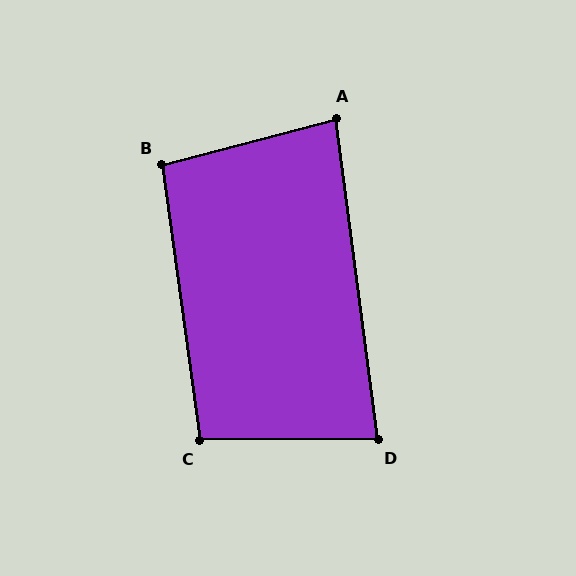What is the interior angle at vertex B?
Approximately 97 degrees (obtuse).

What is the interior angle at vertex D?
Approximately 83 degrees (acute).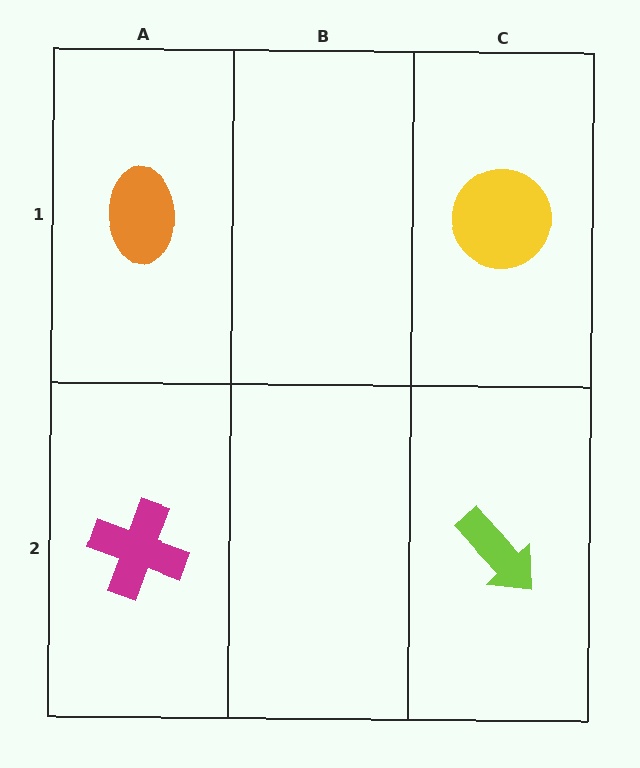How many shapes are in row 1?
2 shapes.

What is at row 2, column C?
A lime arrow.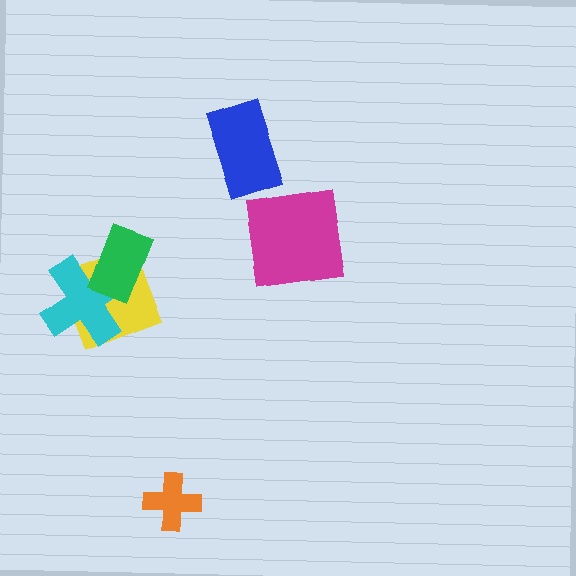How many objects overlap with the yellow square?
2 objects overlap with the yellow square.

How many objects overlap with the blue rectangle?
0 objects overlap with the blue rectangle.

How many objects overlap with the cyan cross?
2 objects overlap with the cyan cross.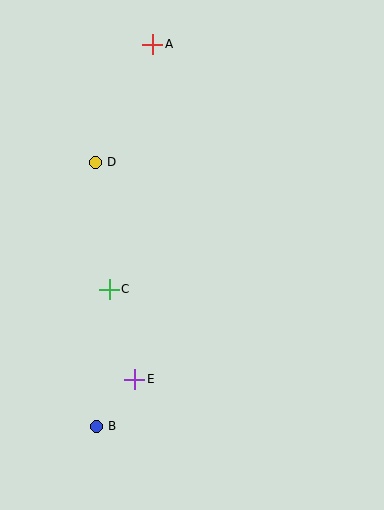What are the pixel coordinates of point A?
Point A is at (153, 44).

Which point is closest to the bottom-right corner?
Point E is closest to the bottom-right corner.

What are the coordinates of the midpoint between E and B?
The midpoint between E and B is at (115, 403).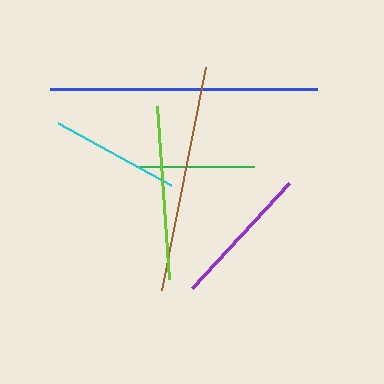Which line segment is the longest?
The blue line is the longest at approximately 267 pixels.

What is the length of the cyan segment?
The cyan segment is approximately 129 pixels long.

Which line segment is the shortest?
The green line is the shortest at approximately 118 pixels.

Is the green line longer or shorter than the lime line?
The lime line is longer than the green line.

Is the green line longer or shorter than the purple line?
The purple line is longer than the green line.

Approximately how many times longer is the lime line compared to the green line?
The lime line is approximately 1.5 times the length of the green line.